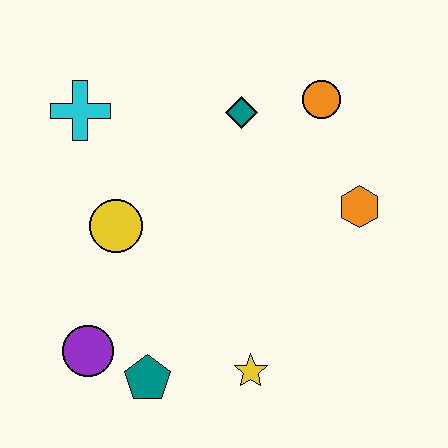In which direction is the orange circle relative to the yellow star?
The orange circle is above the yellow star.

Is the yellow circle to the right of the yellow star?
No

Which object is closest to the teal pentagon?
The purple circle is closest to the teal pentagon.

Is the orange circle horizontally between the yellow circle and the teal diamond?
No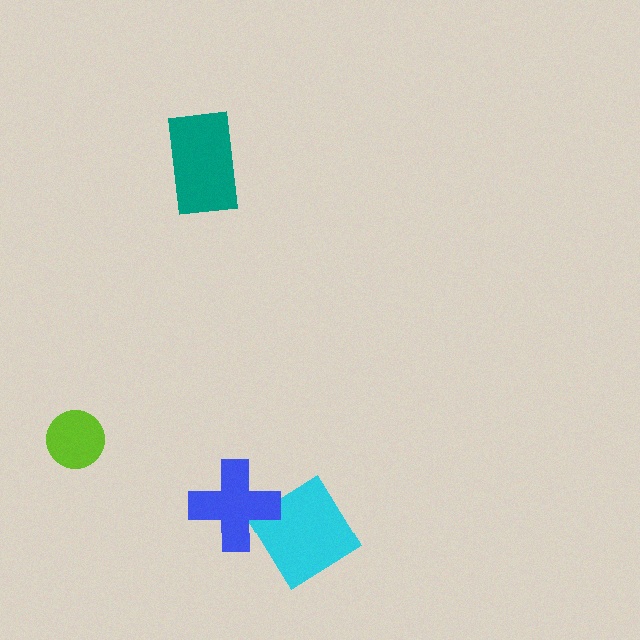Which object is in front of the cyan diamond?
The blue cross is in front of the cyan diamond.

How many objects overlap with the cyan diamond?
1 object overlaps with the cyan diamond.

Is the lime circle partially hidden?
No, no other shape covers it.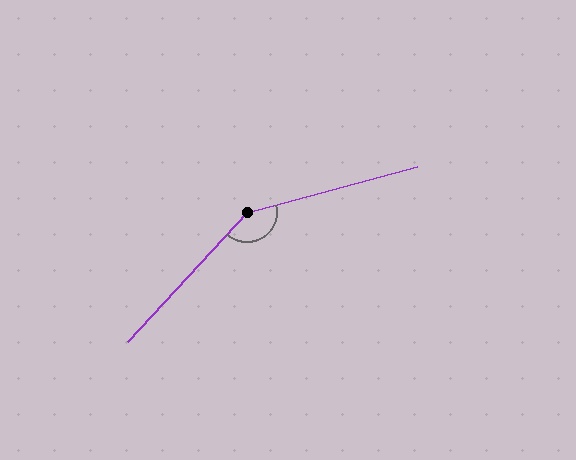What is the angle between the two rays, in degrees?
Approximately 148 degrees.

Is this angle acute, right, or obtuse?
It is obtuse.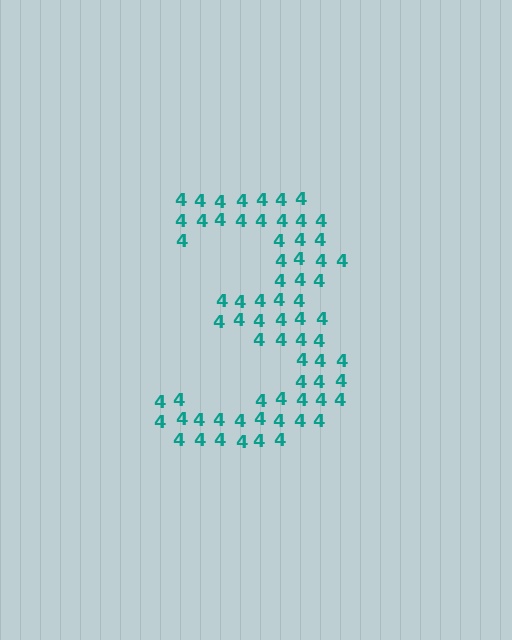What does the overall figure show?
The overall figure shows the digit 3.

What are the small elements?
The small elements are digit 4's.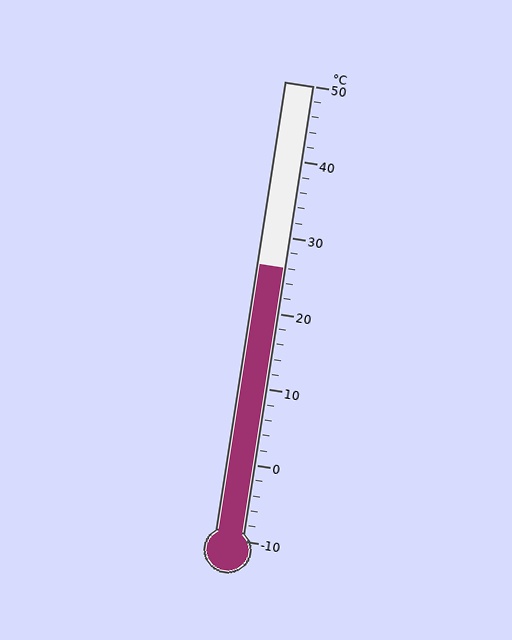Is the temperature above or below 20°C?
The temperature is above 20°C.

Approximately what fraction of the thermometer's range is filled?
The thermometer is filled to approximately 60% of its range.